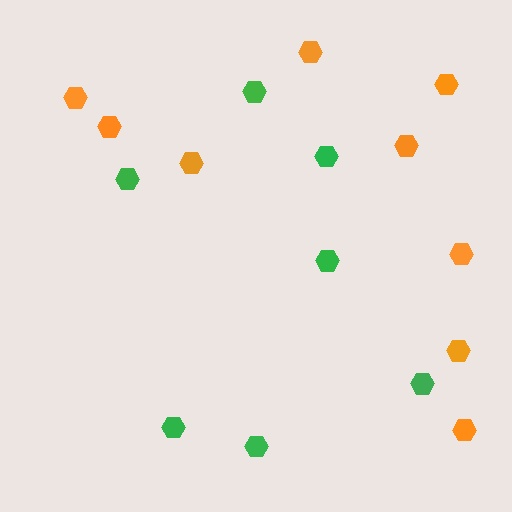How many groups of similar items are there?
There are 2 groups: one group of green hexagons (7) and one group of orange hexagons (9).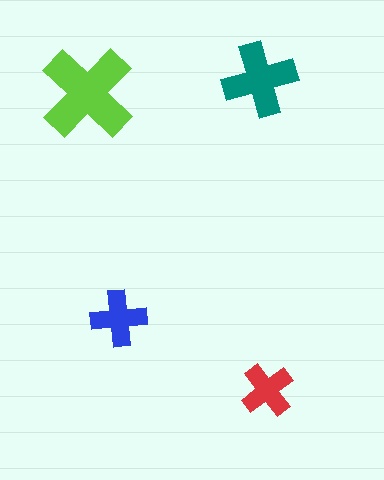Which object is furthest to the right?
The red cross is rightmost.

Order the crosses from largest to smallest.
the lime one, the teal one, the blue one, the red one.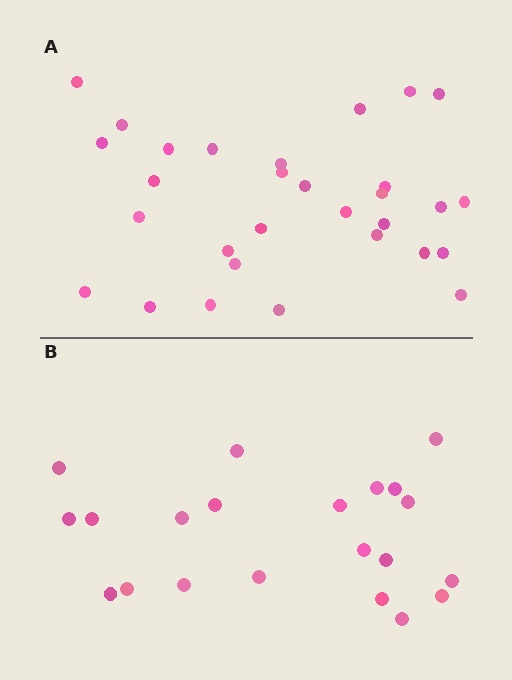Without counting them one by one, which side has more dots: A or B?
Region A (the top region) has more dots.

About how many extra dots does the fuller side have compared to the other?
Region A has roughly 8 or so more dots than region B.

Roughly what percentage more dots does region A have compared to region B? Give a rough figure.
About 45% more.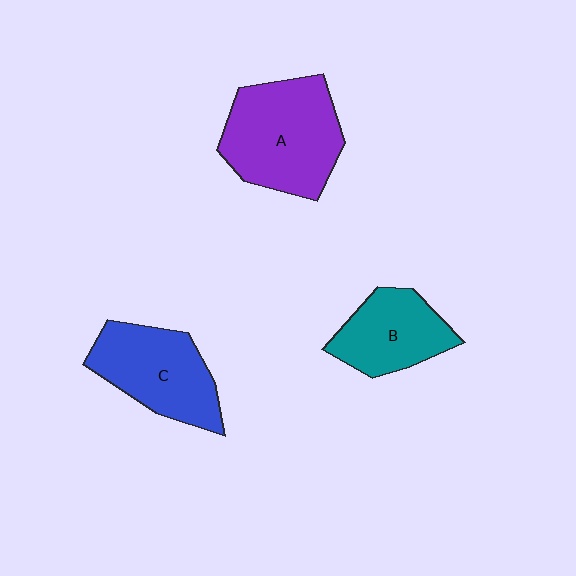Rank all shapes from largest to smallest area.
From largest to smallest: A (purple), C (blue), B (teal).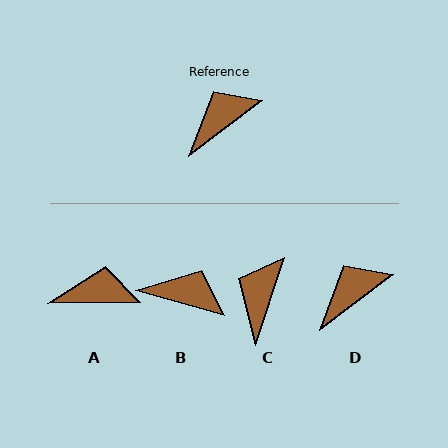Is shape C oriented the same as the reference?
No, it is off by about 34 degrees.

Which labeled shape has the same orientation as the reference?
D.